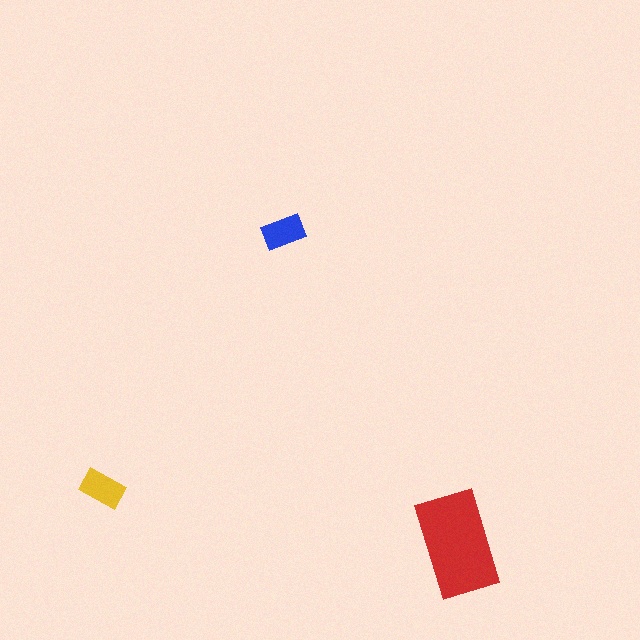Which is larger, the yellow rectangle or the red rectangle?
The red one.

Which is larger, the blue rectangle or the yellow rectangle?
The yellow one.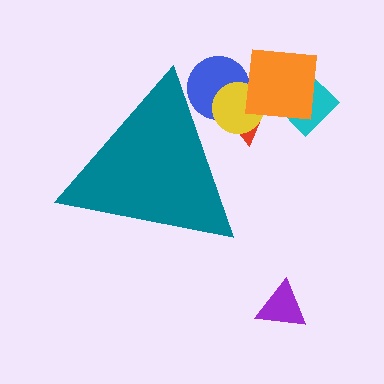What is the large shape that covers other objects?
A teal triangle.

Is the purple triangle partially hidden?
No, the purple triangle is fully visible.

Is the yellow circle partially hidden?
Yes, the yellow circle is partially hidden behind the teal triangle.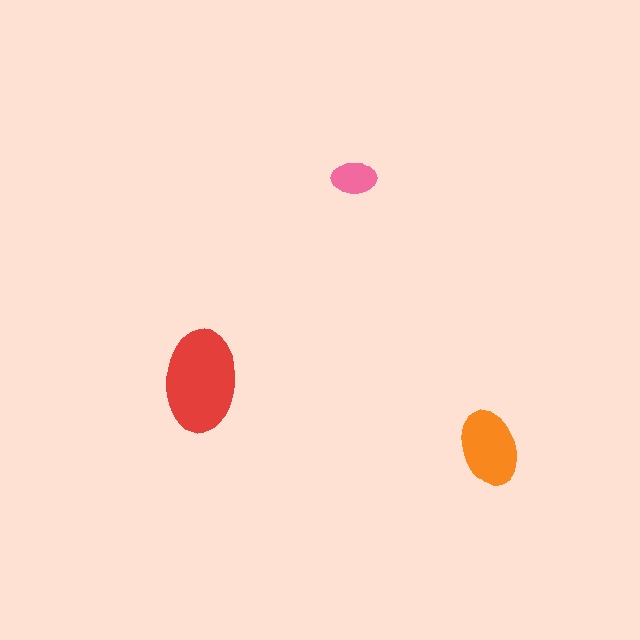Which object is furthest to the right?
The orange ellipse is rightmost.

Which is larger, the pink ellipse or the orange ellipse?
The orange one.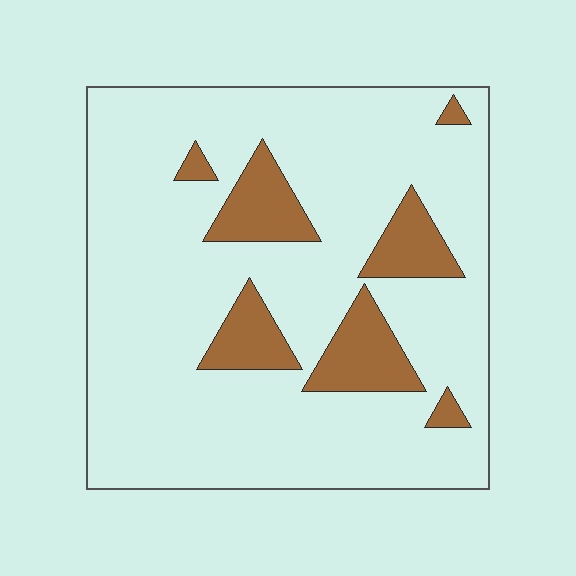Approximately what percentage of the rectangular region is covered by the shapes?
Approximately 15%.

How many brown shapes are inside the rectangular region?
7.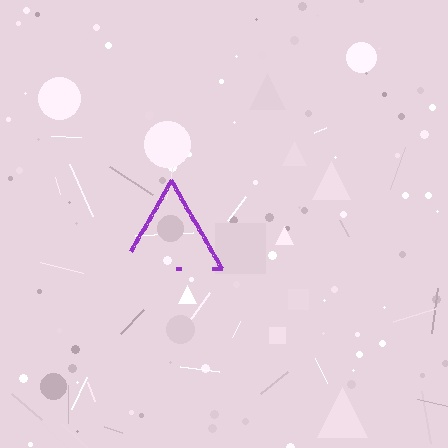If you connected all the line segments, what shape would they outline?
They would outline a triangle.